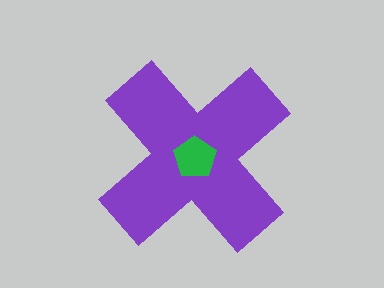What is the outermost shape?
The purple cross.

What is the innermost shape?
The green pentagon.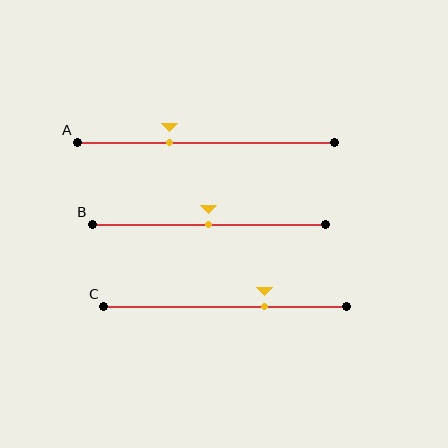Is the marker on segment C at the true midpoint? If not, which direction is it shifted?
No, the marker on segment C is shifted to the right by about 16% of the segment length.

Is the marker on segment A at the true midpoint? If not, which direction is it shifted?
No, the marker on segment A is shifted to the left by about 14% of the segment length.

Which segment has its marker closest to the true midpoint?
Segment B has its marker closest to the true midpoint.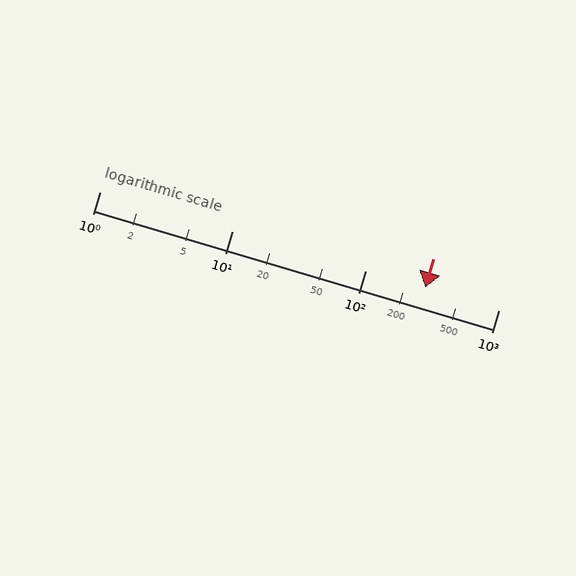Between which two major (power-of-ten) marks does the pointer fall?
The pointer is between 100 and 1000.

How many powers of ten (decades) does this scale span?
The scale spans 3 decades, from 1 to 1000.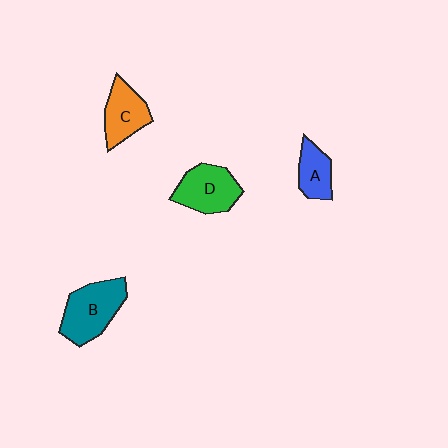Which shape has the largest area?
Shape B (teal).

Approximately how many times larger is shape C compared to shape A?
Approximately 1.3 times.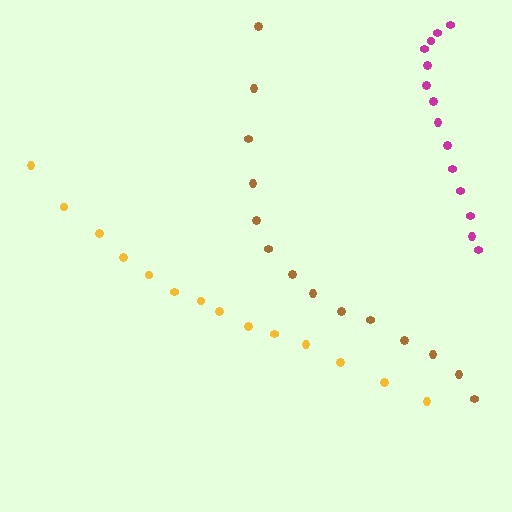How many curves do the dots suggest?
There are 3 distinct paths.